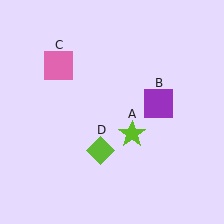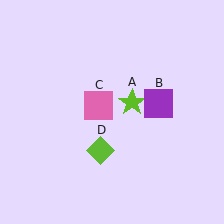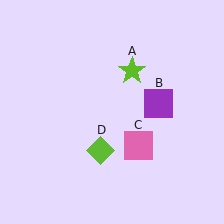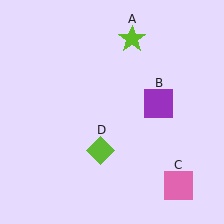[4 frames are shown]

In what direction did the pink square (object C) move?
The pink square (object C) moved down and to the right.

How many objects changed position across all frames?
2 objects changed position: lime star (object A), pink square (object C).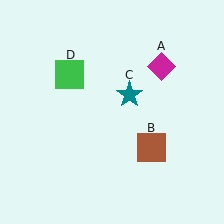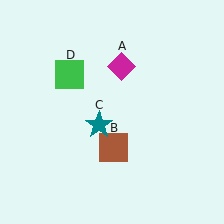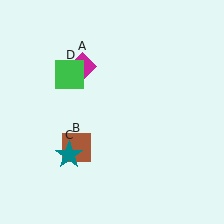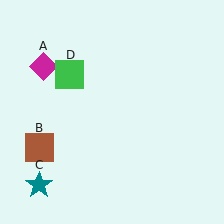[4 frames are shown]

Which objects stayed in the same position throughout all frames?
Green square (object D) remained stationary.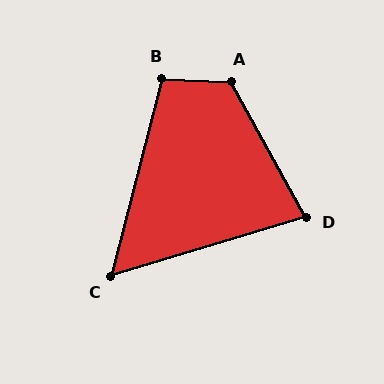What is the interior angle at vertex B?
Approximately 102 degrees (obtuse).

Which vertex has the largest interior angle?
A, at approximately 121 degrees.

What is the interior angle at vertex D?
Approximately 78 degrees (acute).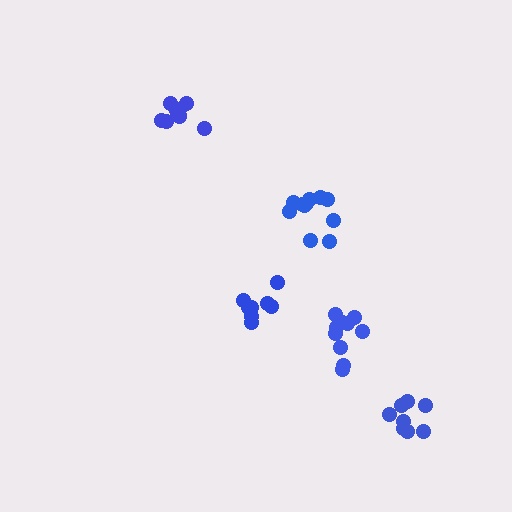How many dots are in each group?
Group 1: 8 dots, Group 2: 10 dots, Group 3: 10 dots, Group 4: 8 dots, Group 5: 11 dots (47 total).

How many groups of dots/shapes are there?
There are 5 groups.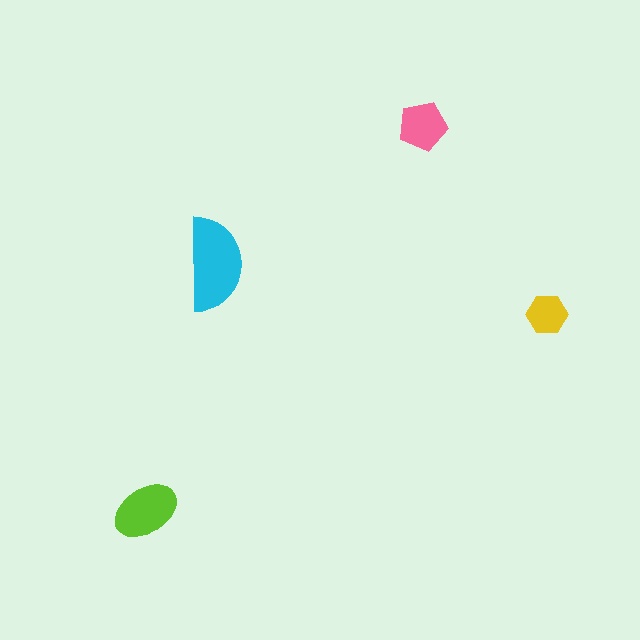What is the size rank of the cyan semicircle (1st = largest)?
1st.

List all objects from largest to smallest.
The cyan semicircle, the lime ellipse, the pink pentagon, the yellow hexagon.